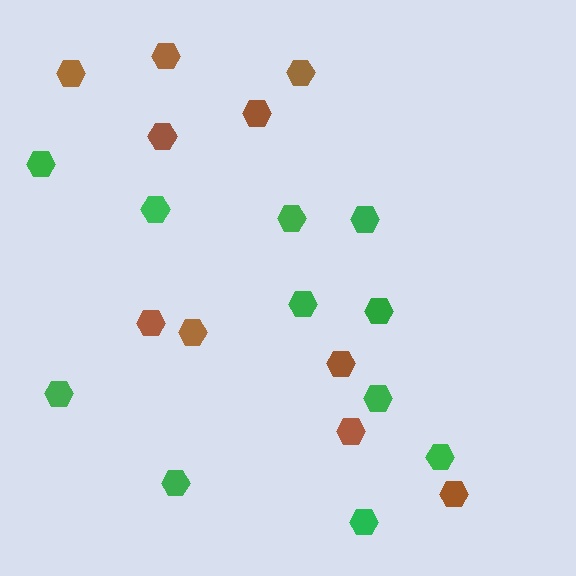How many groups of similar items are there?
There are 2 groups: one group of brown hexagons (10) and one group of green hexagons (11).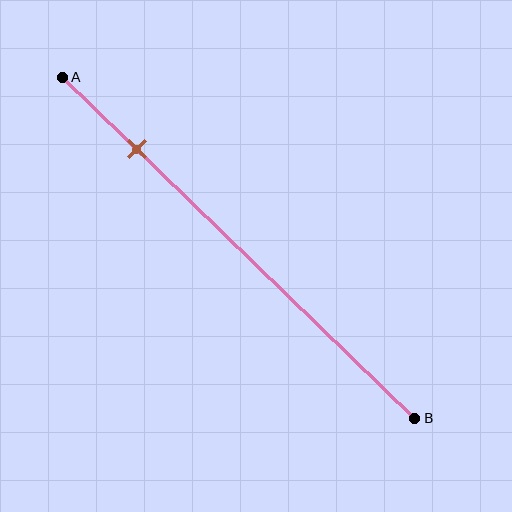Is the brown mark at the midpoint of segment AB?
No, the mark is at about 20% from A, not at the 50% midpoint.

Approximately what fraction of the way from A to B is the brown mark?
The brown mark is approximately 20% of the way from A to B.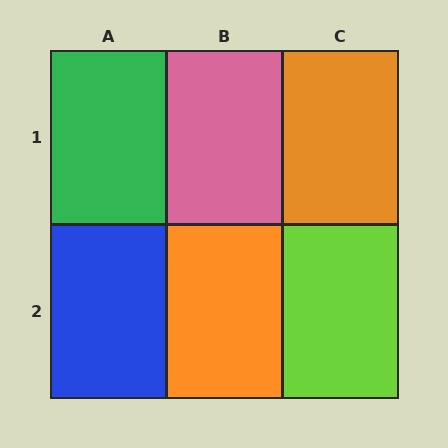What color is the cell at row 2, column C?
Lime.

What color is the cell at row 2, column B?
Orange.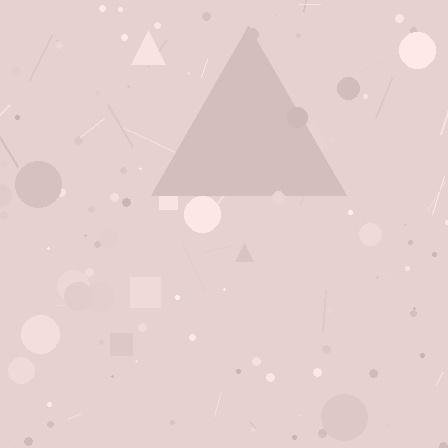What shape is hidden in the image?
A triangle is hidden in the image.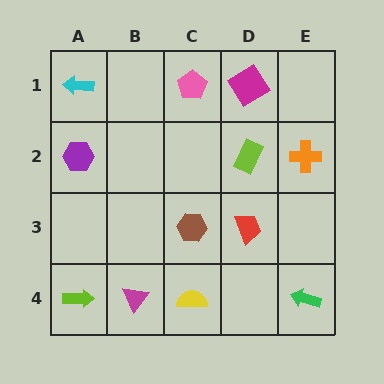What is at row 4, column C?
A yellow semicircle.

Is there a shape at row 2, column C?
No, that cell is empty.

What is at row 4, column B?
A magenta triangle.